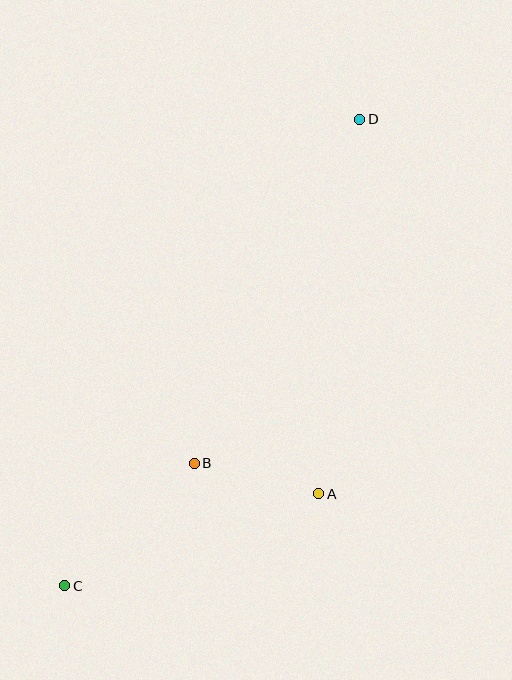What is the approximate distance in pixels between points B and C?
The distance between B and C is approximately 178 pixels.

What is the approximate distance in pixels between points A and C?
The distance between A and C is approximately 270 pixels.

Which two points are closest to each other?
Points A and B are closest to each other.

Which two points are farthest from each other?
Points C and D are farthest from each other.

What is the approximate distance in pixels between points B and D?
The distance between B and D is approximately 382 pixels.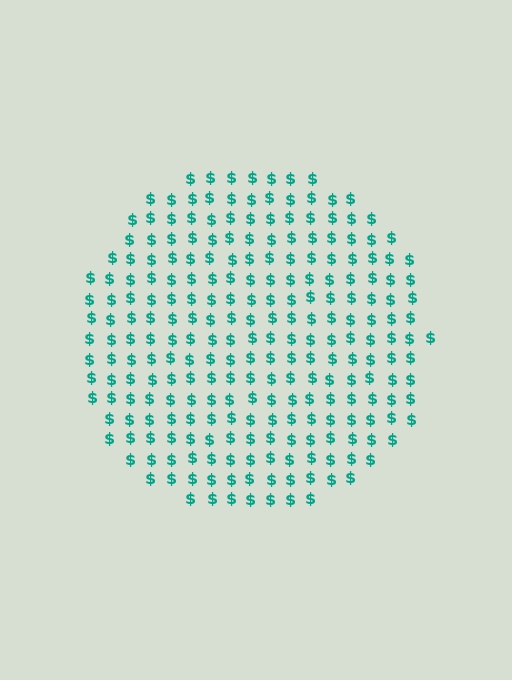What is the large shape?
The large shape is a circle.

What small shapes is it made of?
It is made of small dollar signs.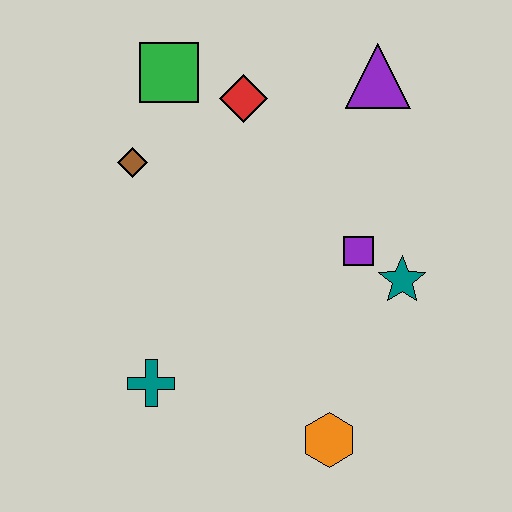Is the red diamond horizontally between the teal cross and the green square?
No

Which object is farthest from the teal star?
The green square is farthest from the teal star.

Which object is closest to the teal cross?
The orange hexagon is closest to the teal cross.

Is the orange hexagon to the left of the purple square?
Yes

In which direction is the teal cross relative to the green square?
The teal cross is below the green square.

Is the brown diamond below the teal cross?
No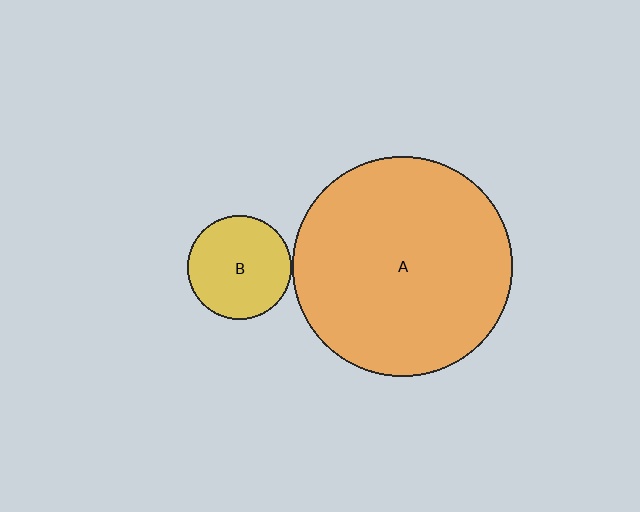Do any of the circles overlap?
No, none of the circles overlap.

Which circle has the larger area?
Circle A (orange).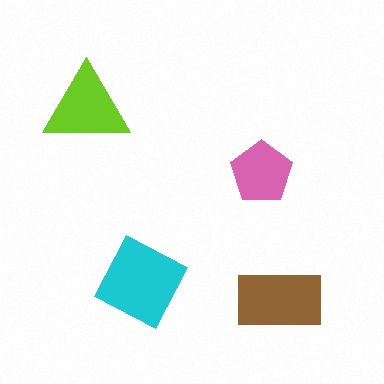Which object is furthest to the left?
The lime triangle is leftmost.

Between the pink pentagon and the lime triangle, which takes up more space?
The lime triangle.